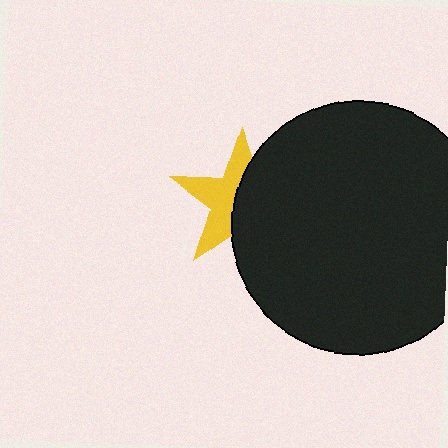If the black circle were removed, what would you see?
You would see the complete yellow star.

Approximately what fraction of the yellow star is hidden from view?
Roughly 50% of the yellow star is hidden behind the black circle.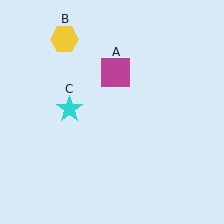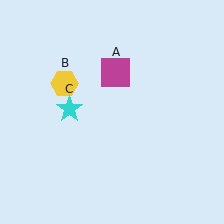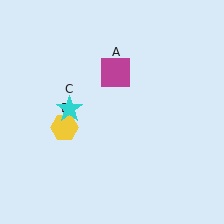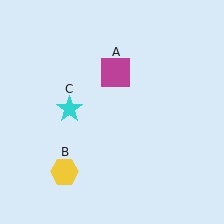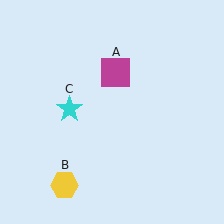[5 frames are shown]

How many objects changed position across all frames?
1 object changed position: yellow hexagon (object B).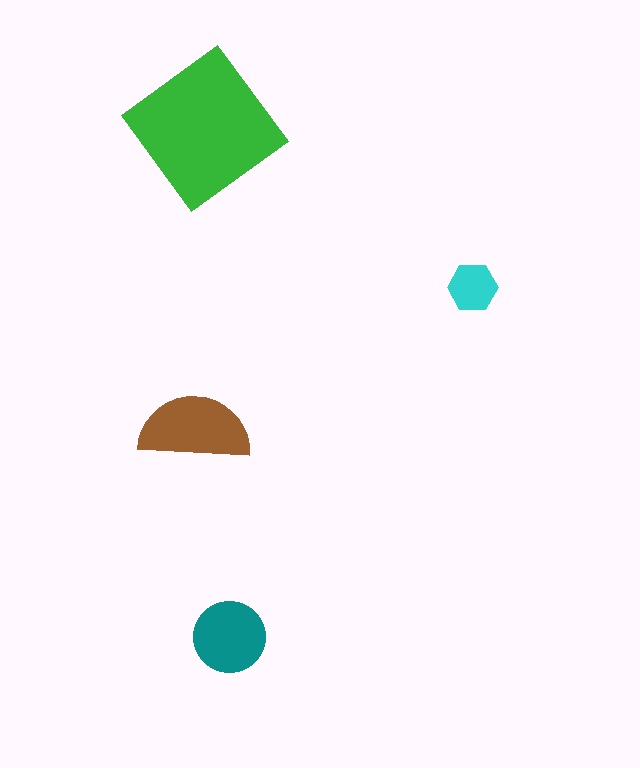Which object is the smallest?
The cyan hexagon.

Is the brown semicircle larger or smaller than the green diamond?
Smaller.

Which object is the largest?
The green diamond.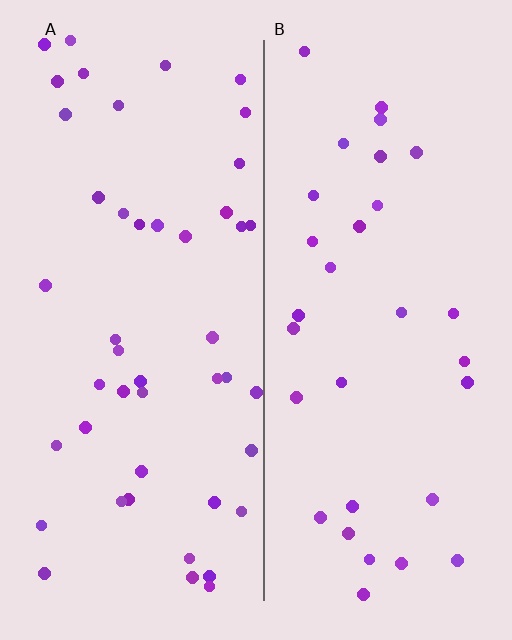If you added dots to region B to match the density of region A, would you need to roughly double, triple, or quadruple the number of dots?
Approximately double.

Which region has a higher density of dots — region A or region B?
A (the left).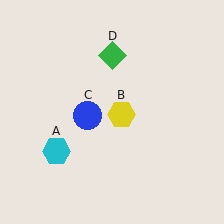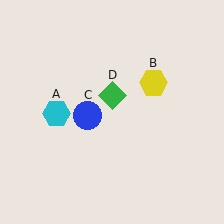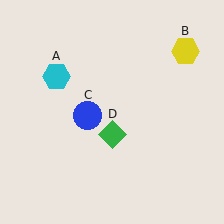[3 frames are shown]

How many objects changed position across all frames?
3 objects changed position: cyan hexagon (object A), yellow hexagon (object B), green diamond (object D).